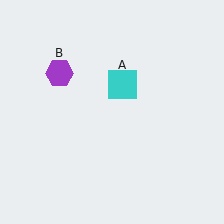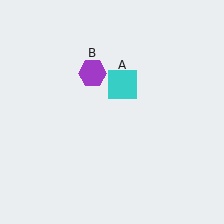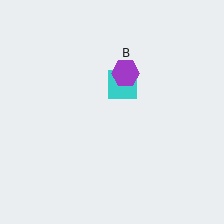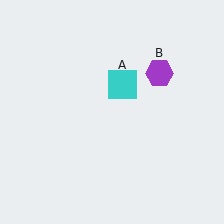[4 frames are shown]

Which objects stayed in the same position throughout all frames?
Cyan square (object A) remained stationary.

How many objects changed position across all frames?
1 object changed position: purple hexagon (object B).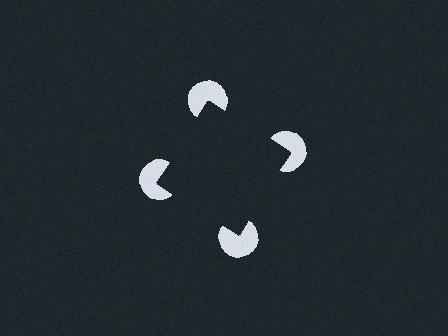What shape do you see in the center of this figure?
An illusory square — its edges are inferred from the aligned wedge cuts in the pac-man discs, not physically drawn.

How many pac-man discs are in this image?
There are 4 — one at each vertex of the illusory square.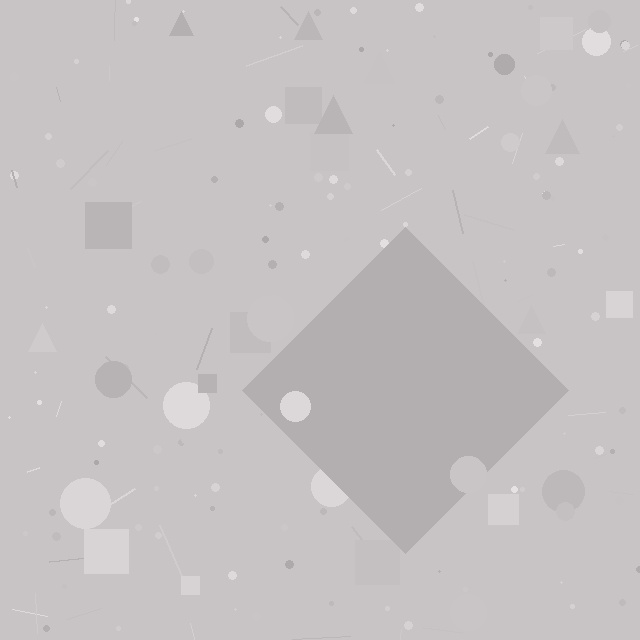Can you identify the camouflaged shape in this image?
The camouflaged shape is a diamond.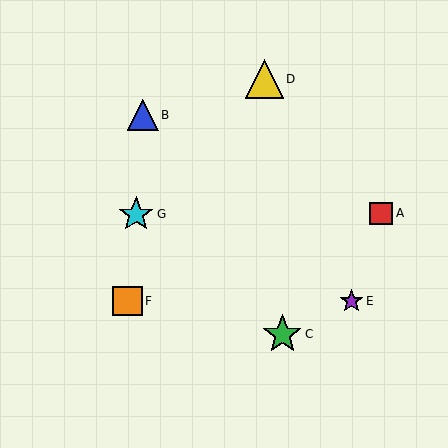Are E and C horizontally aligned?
No, E is at y≈301 and C is at y≈334.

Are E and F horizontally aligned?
Yes, both are at y≈301.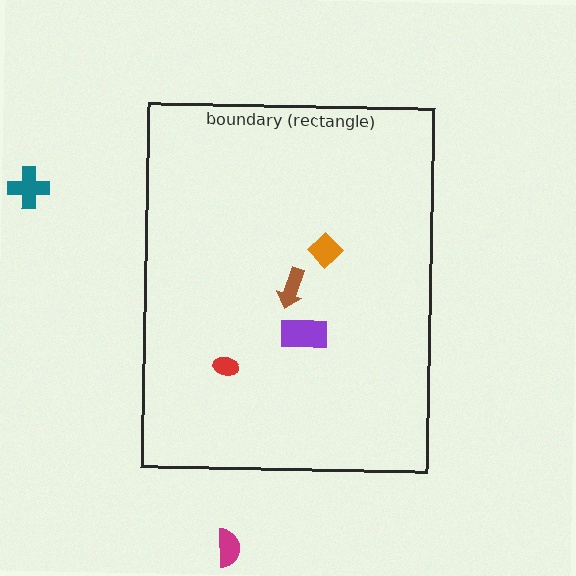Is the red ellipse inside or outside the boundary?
Inside.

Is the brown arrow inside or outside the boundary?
Inside.